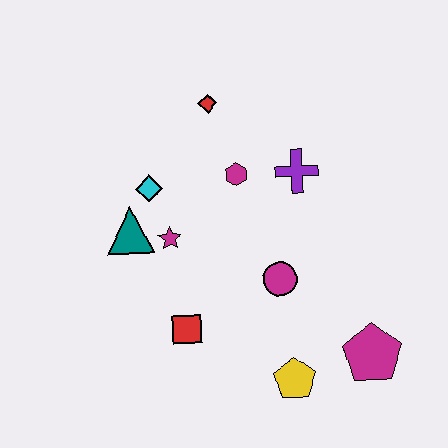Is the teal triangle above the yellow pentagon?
Yes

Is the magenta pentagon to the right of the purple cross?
Yes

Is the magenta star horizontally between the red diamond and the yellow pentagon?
No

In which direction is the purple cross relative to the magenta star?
The purple cross is to the right of the magenta star.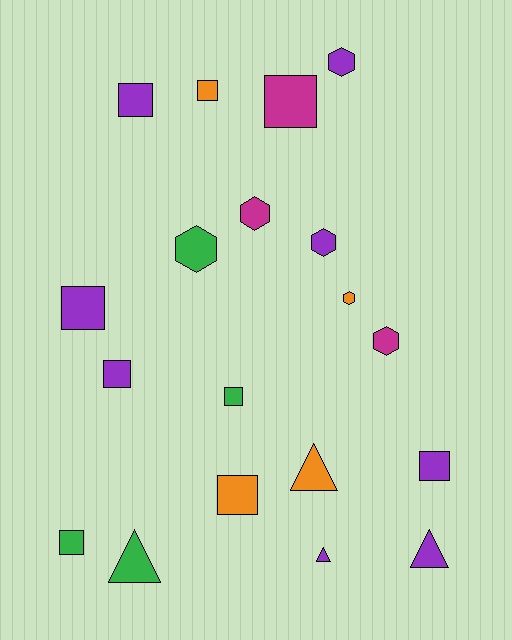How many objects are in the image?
There are 19 objects.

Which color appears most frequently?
Purple, with 8 objects.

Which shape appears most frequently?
Square, with 9 objects.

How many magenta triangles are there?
There are no magenta triangles.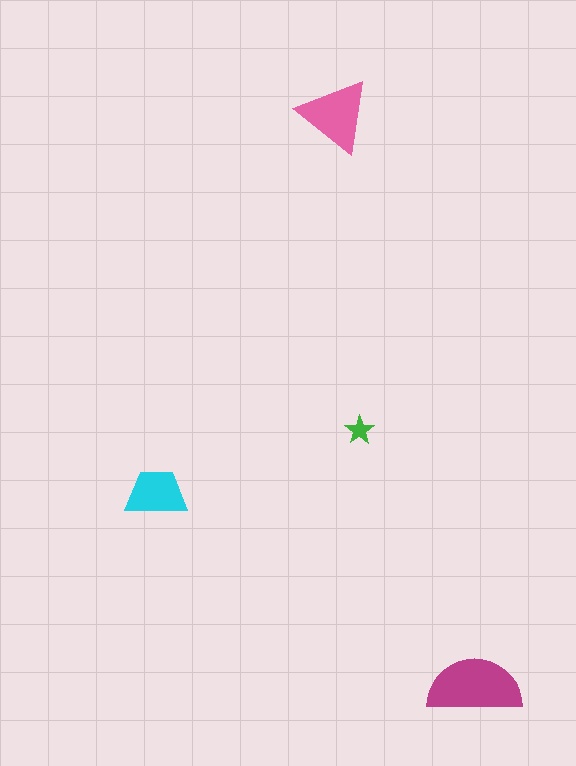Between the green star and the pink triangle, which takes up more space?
The pink triangle.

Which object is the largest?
The magenta semicircle.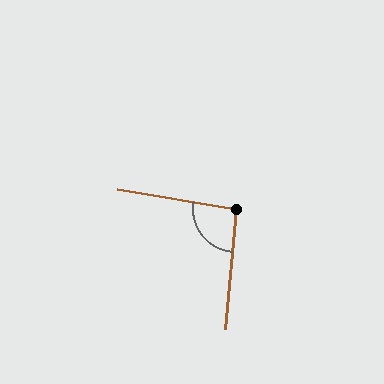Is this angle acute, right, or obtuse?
It is approximately a right angle.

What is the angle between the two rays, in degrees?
Approximately 95 degrees.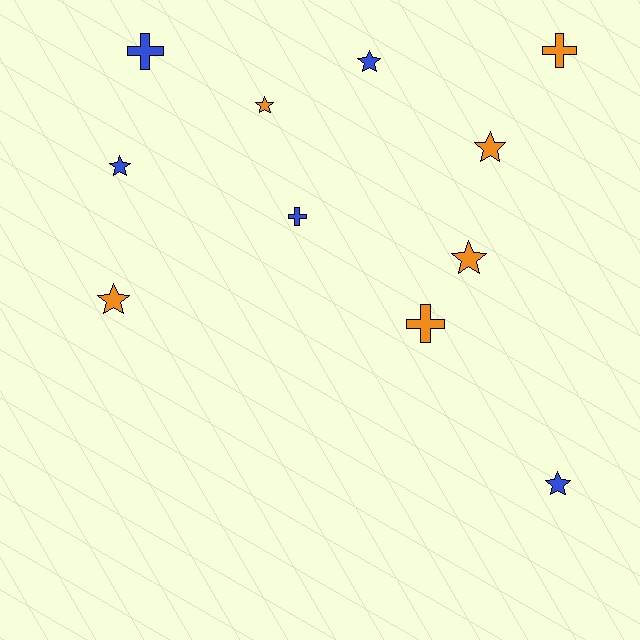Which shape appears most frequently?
Star, with 7 objects.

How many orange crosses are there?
There are 2 orange crosses.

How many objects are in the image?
There are 11 objects.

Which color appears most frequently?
Orange, with 6 objects.